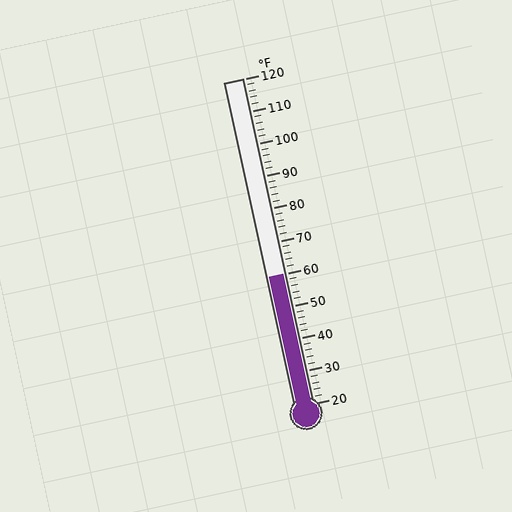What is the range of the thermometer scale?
The thermometer scale ranges from 20°F to 120°F.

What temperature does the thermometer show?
The thermometer shows approximately 60°F.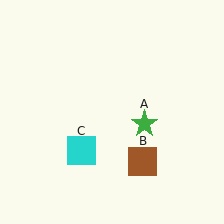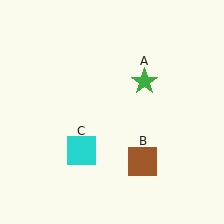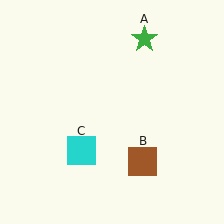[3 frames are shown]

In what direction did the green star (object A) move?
The green star (object A) moved up.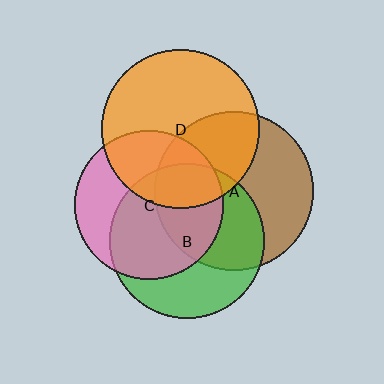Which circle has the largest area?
Circle A (brown).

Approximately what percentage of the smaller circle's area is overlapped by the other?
Approximately 40%.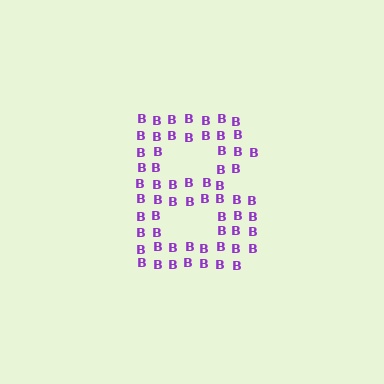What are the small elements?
The small elements are letter B's.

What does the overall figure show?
The overall figure shows the letter B.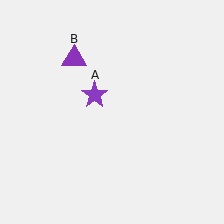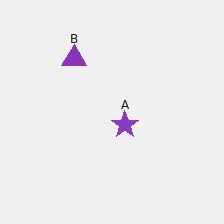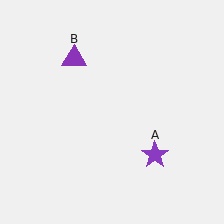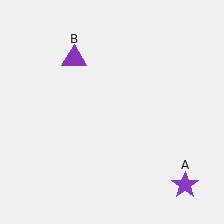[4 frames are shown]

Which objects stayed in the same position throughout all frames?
Purple triangle (object B) remained stationary.